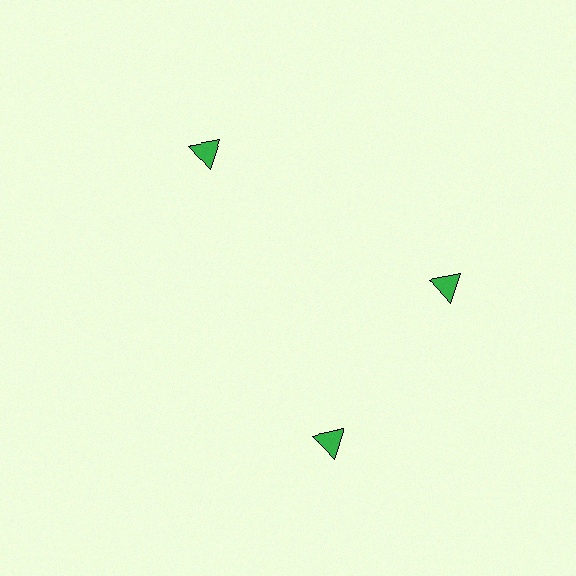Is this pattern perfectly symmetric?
No. The 3 green triangles are arranged in a ring, but one element near the 7 o'clock position is rotated out of alignment along the ring, breaking the 3-fold rotational symmetry.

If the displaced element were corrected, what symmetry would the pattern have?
It would have 3-fold rotational symmetry — the pattern would map onto itself every 120 degrees.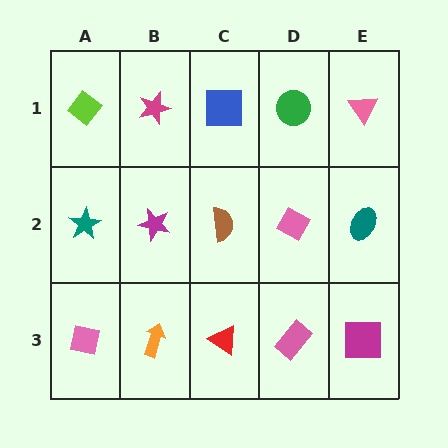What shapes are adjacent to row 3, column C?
A brown semicircle (row 2, column C), an orange arrow (row 3, column B), a pink rectangle (row 3, column D).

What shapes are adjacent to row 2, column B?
A magenta star (row 1, column B), an orange arrow (row 3, column B), a teal star (row 2, column A), a brown semicircle (row 2, column C).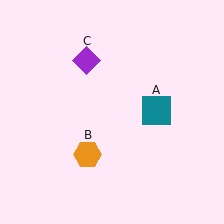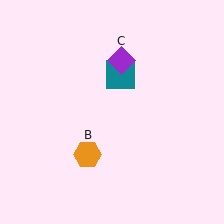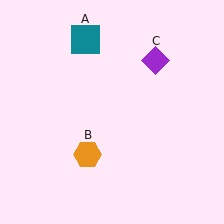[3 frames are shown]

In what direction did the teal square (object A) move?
The teal square (object A) moved up and to the left.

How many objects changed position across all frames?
2 objects changed position: teal square (object A), purple diamond (object C).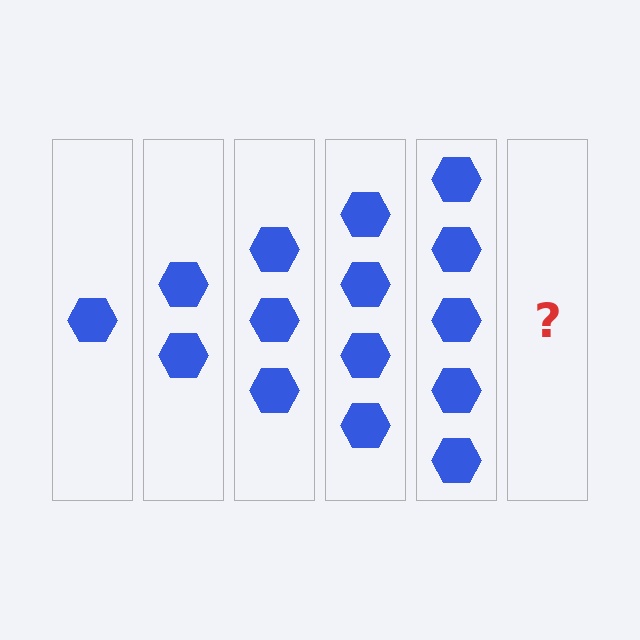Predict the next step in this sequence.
The next step is 6 hexagons.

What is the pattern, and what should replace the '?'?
The pattern is that each step adds one more hexagon. The '?' should be 6 hexagons.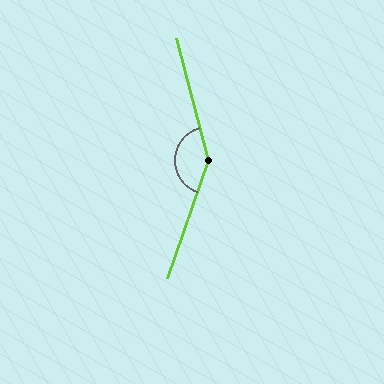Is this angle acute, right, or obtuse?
It is obtuse.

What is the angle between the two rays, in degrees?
Approximately 146 degrees.